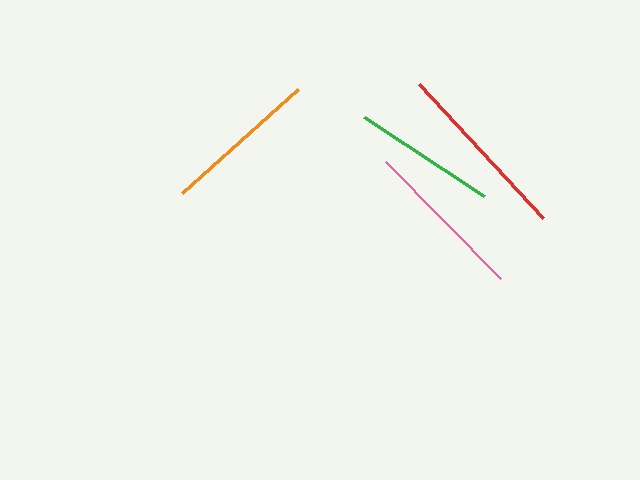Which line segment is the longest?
The red line is the longest at approximately 182 pixels.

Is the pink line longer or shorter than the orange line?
The pink line is longer than the orange line.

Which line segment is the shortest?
The green line is the shortest at approximately 144 pixels.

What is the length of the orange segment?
The orange segment is approximately 156 pixels long.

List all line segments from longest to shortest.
From longest to shortest: red, pink, orange, green.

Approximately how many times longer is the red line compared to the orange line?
The red line is approximately 1.2 times the length of the orange line.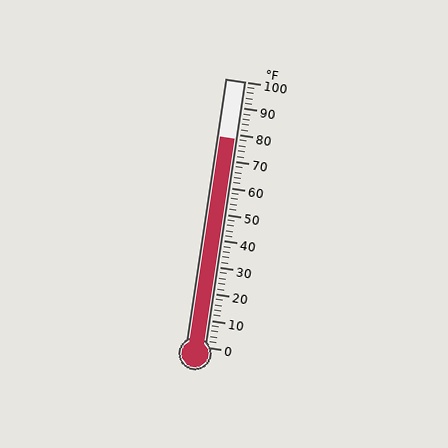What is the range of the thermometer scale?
The thermometer scale ranges from 0°F to 100°F.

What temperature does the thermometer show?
The thermometer shows approximately 78°F.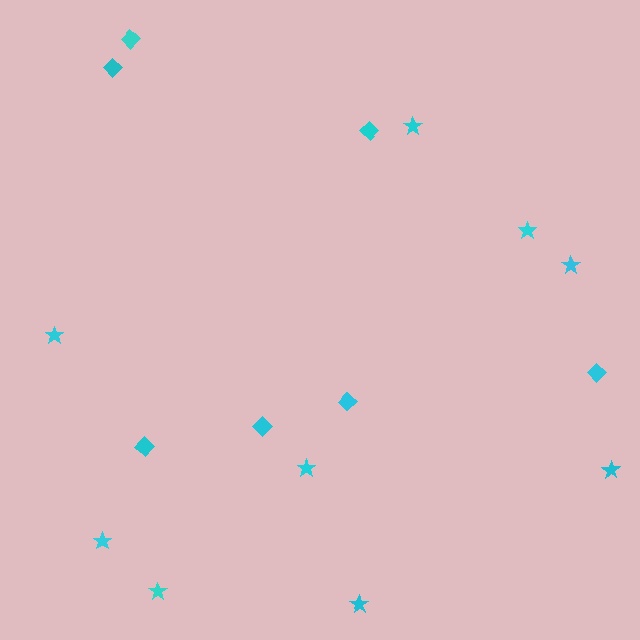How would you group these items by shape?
There are 2 groups: one group of stars (9) and one group of diamonds (7).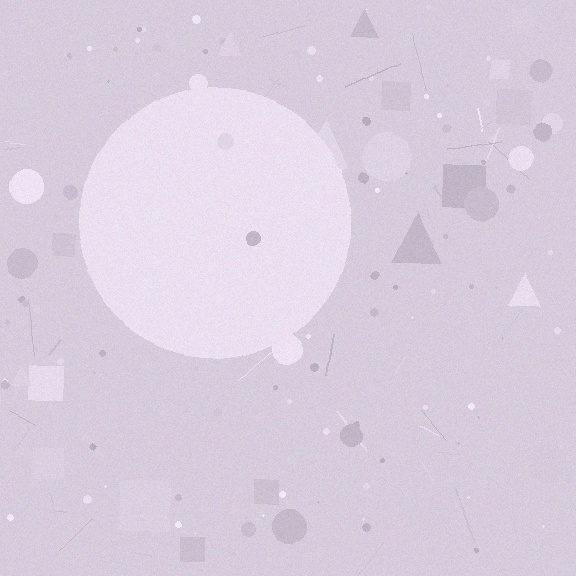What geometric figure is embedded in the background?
A circle is embedded in the background.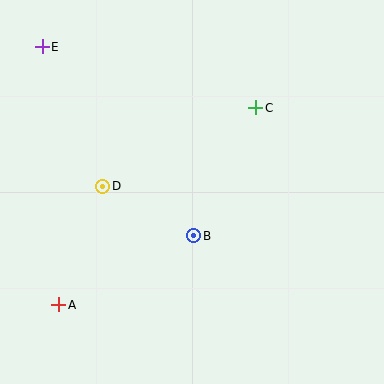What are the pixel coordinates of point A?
Point A is at (59, 305).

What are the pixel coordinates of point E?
Point E is at (42, 47).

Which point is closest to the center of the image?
Point B at (194, 236) is closest to the center.